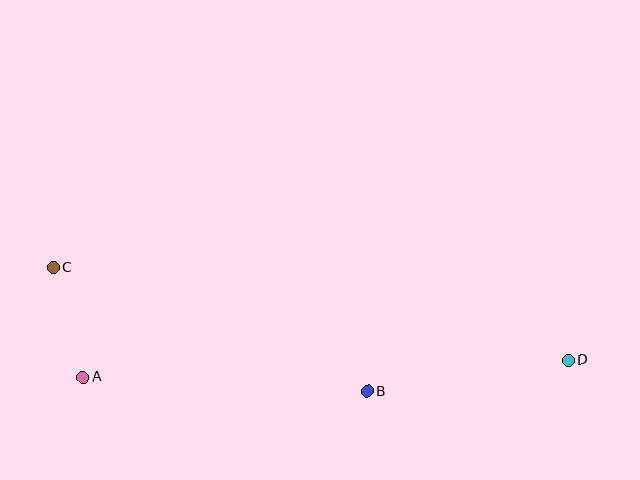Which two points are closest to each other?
Points A and C are closest to each other.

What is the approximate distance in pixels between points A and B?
The distance between A and B is approximately 284 pixels.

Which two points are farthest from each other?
Points C and D are farthest from each other.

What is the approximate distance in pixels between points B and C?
The distance between B and C is approximately 338 pixels.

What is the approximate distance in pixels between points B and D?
The distance between B and D is approximately 203 pixels.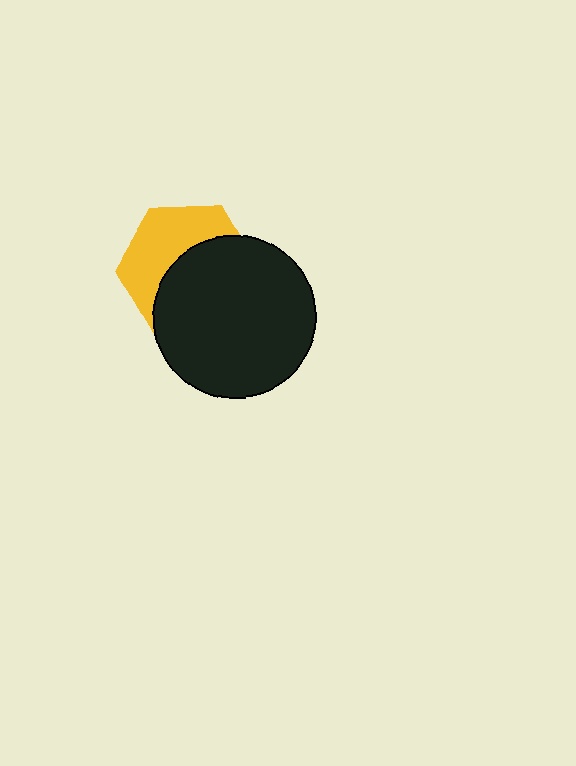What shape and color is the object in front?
The object in front is a black circle.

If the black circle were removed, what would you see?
You would see the complete yellow hexagon.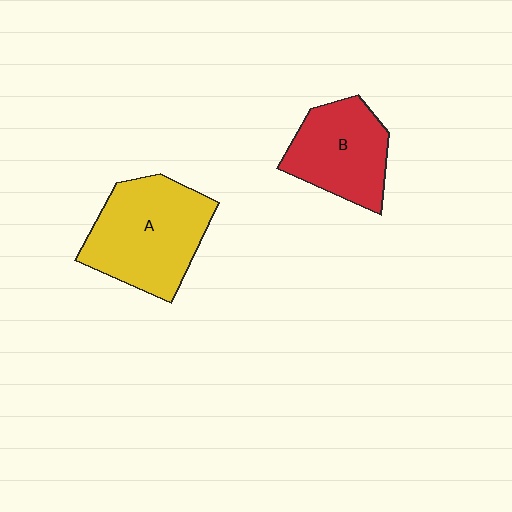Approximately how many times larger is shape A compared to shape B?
Approximately 1.3 times.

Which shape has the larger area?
Shape A (yellow).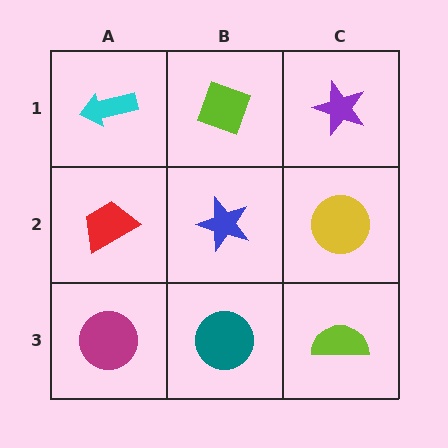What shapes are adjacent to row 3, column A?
A red trapezoid (row 2, column A), a teal circle (row 3, column B).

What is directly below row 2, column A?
A magenta circle.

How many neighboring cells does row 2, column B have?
4.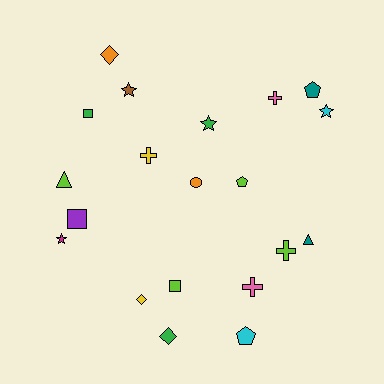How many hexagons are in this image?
There are no hexagons.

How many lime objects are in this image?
There are 4 lime objects.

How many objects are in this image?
There are 20 objects.